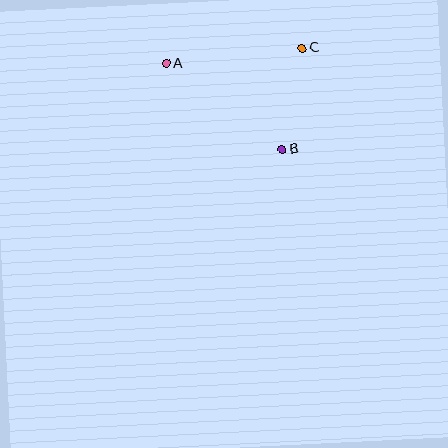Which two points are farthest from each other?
Points A and B are farthest from each other.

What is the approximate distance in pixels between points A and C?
The distance between A and C is approximately 137 pixels.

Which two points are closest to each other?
Points B and C are closest to each other.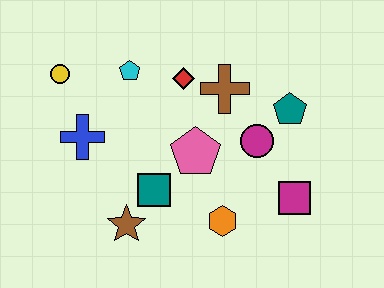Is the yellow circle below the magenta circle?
No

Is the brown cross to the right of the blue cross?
Yes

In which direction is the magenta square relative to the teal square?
The magenta square is to the right of the teal square.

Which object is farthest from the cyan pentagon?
The magenta square is farthest from the cyan pentagon.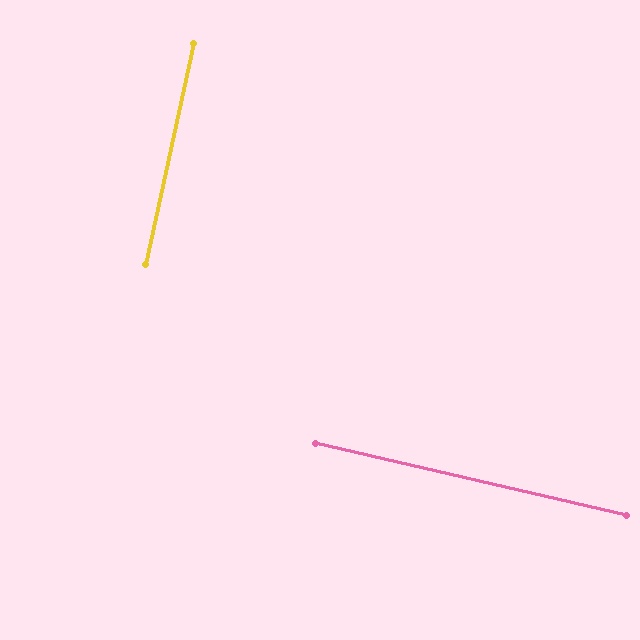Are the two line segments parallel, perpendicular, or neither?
Perpendicular — they meet at approximately 89°.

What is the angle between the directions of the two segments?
Approximately 89 degrees.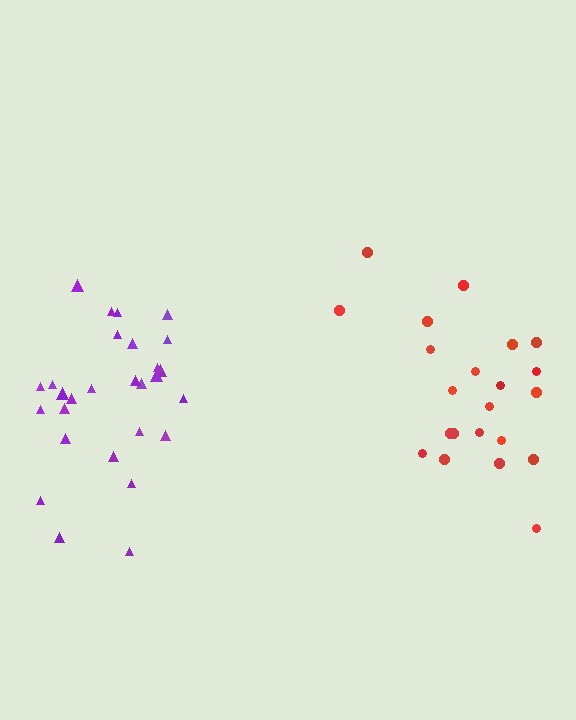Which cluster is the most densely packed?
Purple.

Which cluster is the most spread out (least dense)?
Red.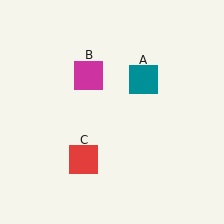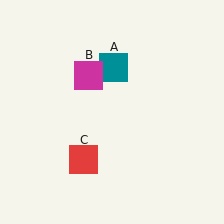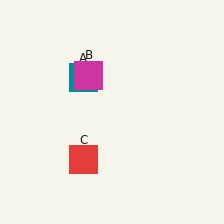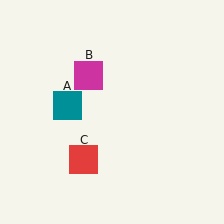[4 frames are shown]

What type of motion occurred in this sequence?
The teal square (object A) rotated counterclockwise around the center of the scene.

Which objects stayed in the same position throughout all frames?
Magenta square (object B) and red square (object C) remained stationary.